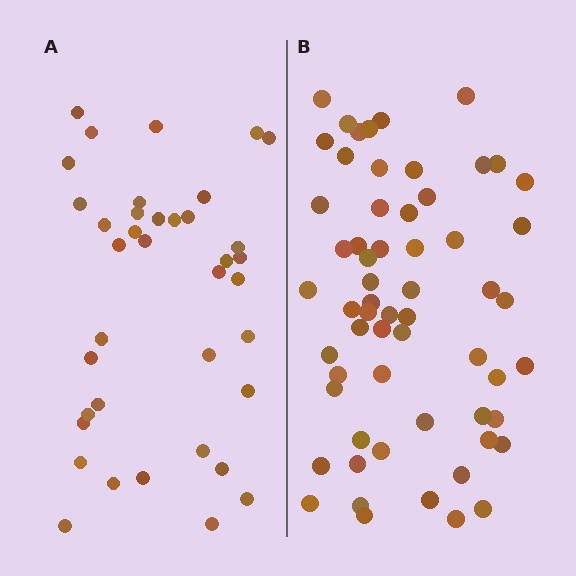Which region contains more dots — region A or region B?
Region B (the right region) has more dots.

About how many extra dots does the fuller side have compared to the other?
Region B has approximately 20 more dots than region A.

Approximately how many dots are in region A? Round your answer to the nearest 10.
About 40 dots. (The exact count is 38, which rounds to 40.)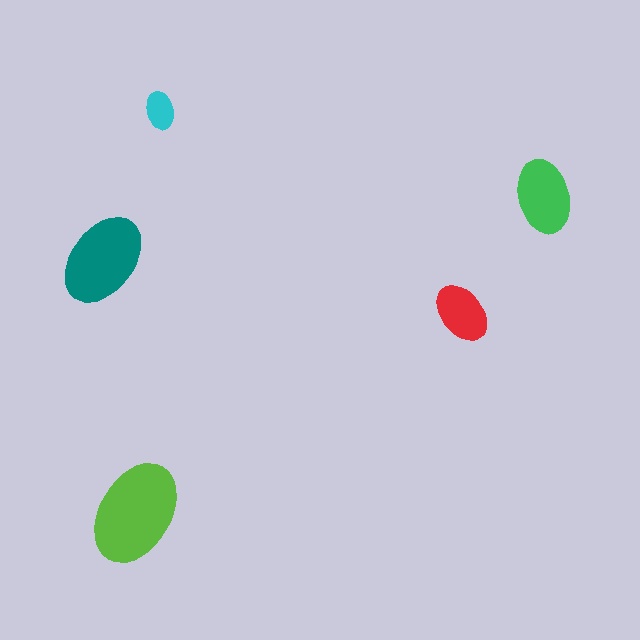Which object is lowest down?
The lime ellipse is bottommost.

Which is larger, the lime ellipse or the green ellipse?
The lime one.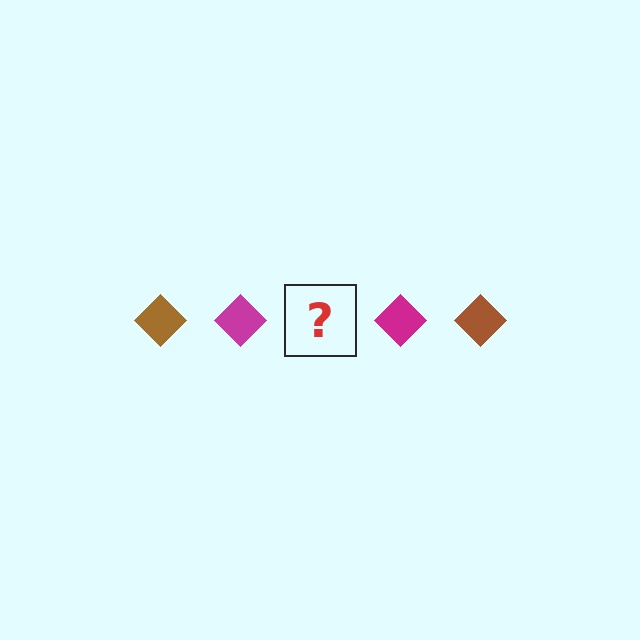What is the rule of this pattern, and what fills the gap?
The rule is that the pattern cycles through brown, magenta diamonds. The gap should be filled with a brown diamond.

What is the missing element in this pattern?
The missing element is a brown diamond.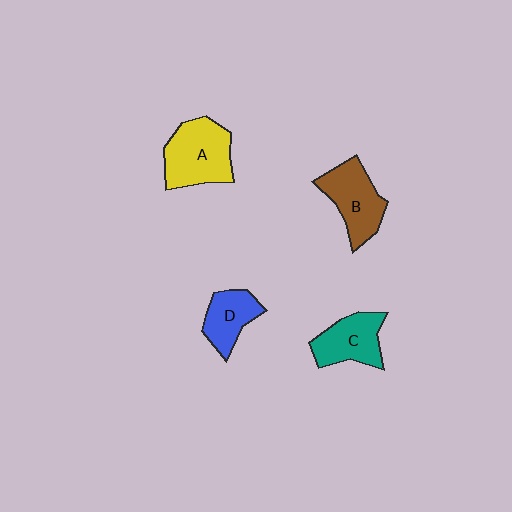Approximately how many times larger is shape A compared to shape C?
Approximately 1.3 times.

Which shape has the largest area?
Shape A (yellow).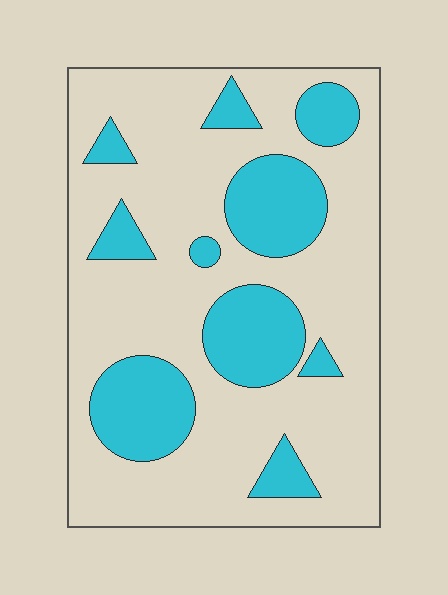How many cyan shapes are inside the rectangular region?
10.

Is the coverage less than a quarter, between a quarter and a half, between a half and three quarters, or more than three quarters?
Between a quarter and a half.